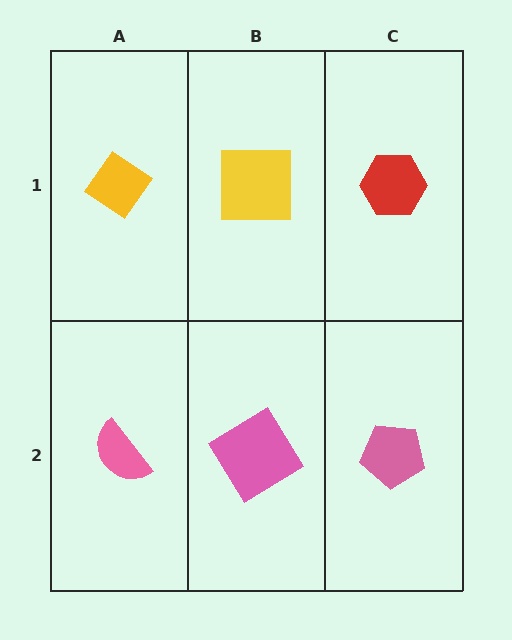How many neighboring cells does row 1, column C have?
2.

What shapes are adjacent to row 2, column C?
A red hexagon (row 1, column C), a pink diamond (row 2, column B).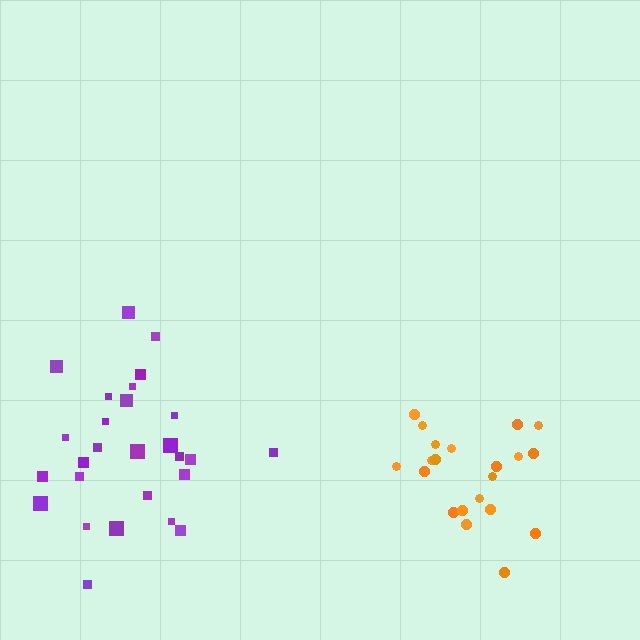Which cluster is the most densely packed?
Orange.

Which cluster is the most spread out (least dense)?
Purple.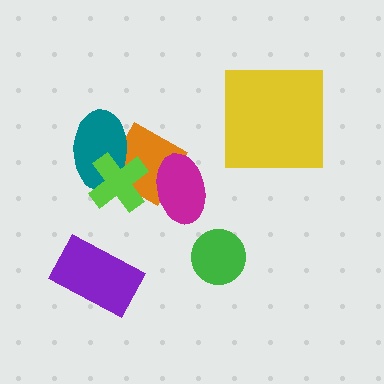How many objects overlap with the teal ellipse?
2 objects overlap with the teal ellipse.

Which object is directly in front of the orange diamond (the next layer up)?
The teal ellipse is directly in front of the orange diamond.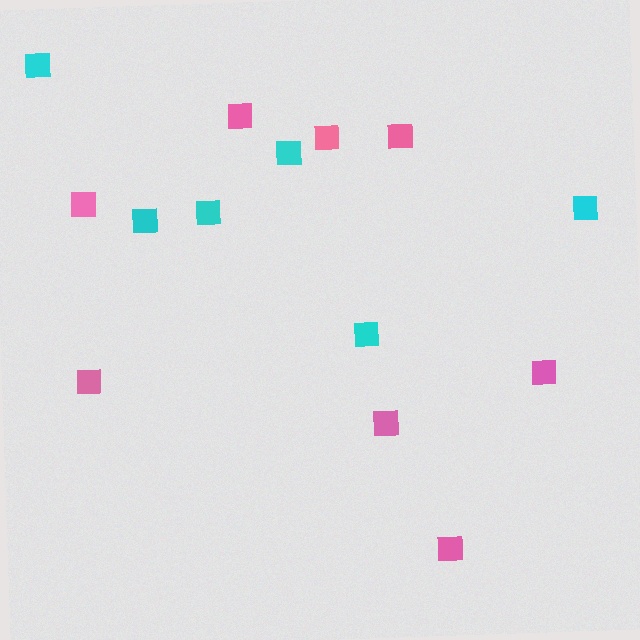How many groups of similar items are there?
There are 2 groups: one group of cyan squares (6) and one group of pink squares (8).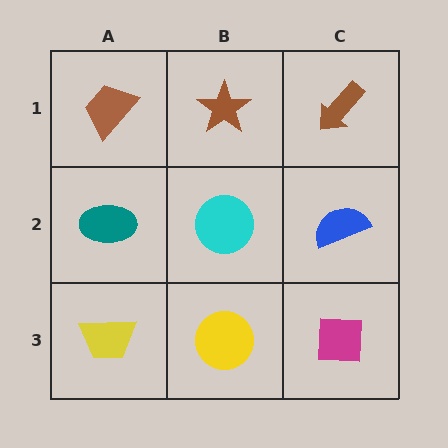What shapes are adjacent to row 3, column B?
A cyan circle (row 2, column B), a yellow trapezoid (row 3, column A), a magenta square (row 3, column C).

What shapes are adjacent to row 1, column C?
A blue semicircle (row 2, column C), a brown star (row 1, column B).